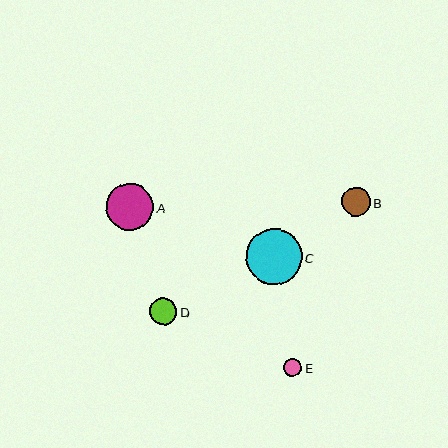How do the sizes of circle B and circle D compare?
Circle B and circle D are approximately the same size.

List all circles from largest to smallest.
From largest to smallest: C, A, B, D, E.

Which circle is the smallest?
Circle E is the smallest with a size of approximately 18 pixels.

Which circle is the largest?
Circle C is the largest with a size of approximately 56 pixels.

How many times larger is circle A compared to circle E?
Circle A is approximately 2.6 times the size of circle E.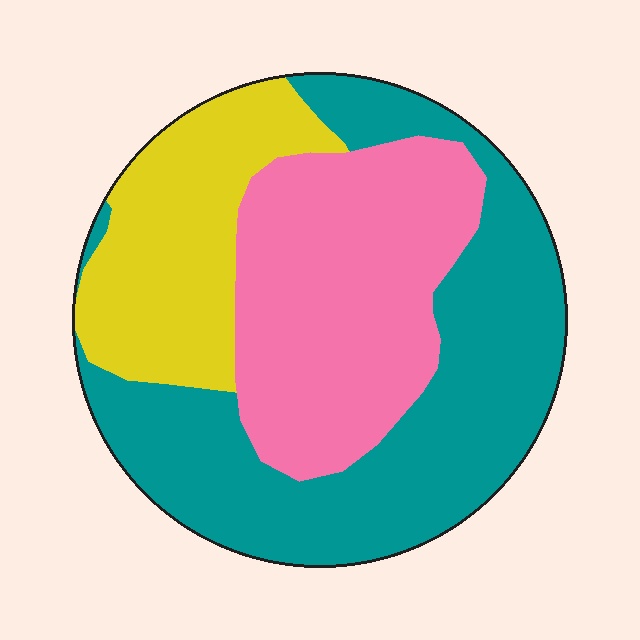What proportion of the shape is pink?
Pink takes up about one third (1/3) of the shape.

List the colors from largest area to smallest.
From largest to smallest: teal, pink, yellow.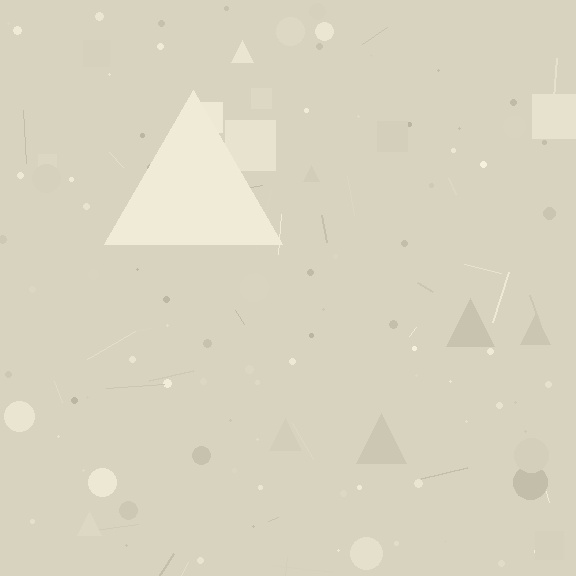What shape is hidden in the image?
A triangle is hidden in the image.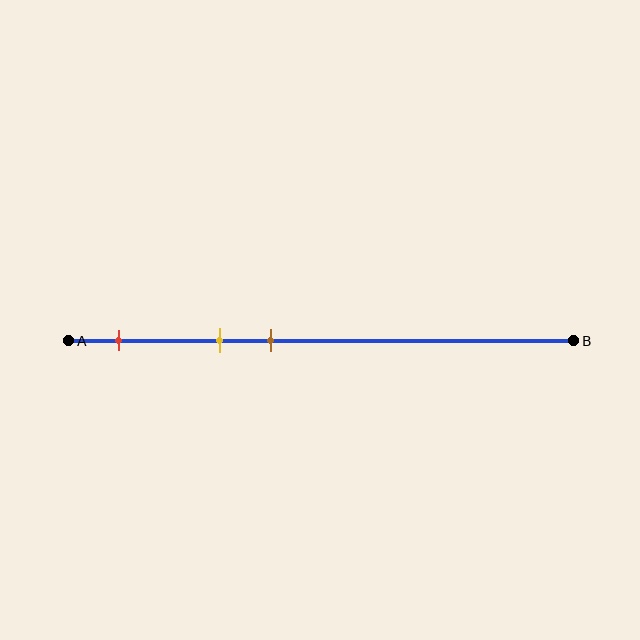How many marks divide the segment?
There are 3 marks dividing the segment.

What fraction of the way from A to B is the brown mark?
The brown mark is approximately 40% (0.4) of the way from A to B.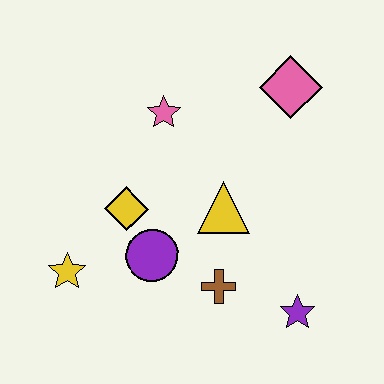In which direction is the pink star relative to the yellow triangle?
The pink star is above the yellow triangle.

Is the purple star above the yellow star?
No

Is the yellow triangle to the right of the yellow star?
Yes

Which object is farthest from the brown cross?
The pink diamond is farthest from the brown cross.